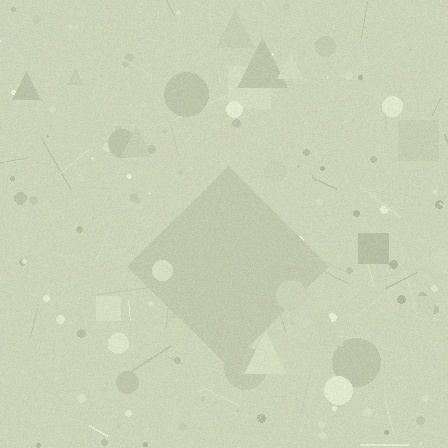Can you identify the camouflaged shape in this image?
The camouflaged shape is a diamond.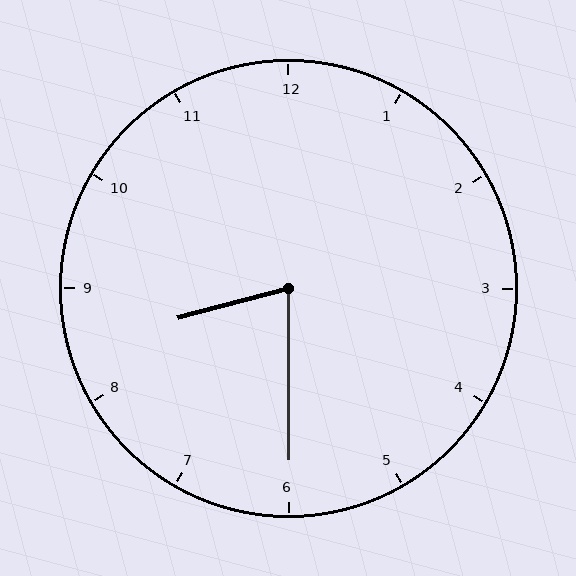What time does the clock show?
8:30.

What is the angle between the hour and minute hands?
Approximately 75 degrees.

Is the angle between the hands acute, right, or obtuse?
It is acute.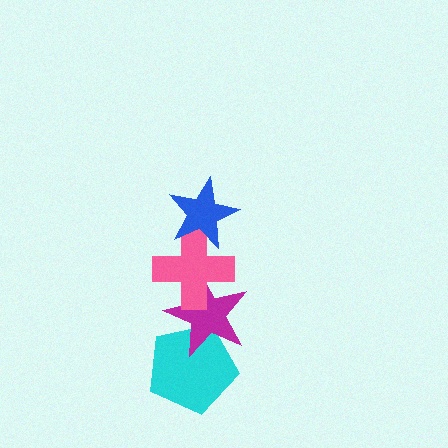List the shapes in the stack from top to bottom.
From top to bottom: the blue star, the pink cross, the magenta star, the cyan pentagon.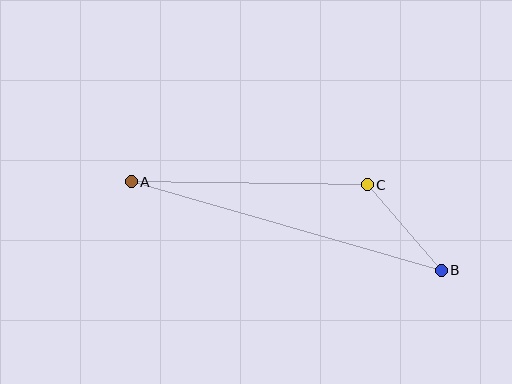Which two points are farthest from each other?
Points A and B are farthest from each other.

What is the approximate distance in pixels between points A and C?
The distance between A and C is approximately 236 pixels.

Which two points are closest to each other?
Points B and C are closest to each other.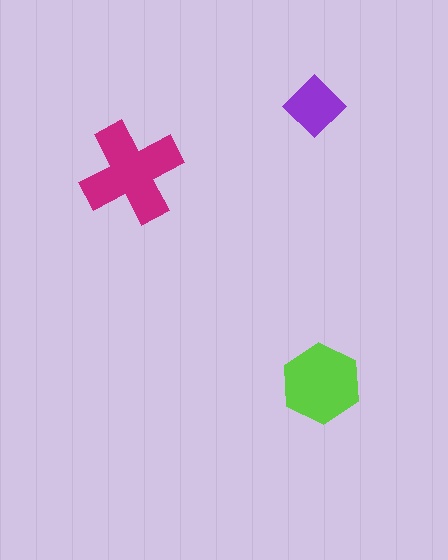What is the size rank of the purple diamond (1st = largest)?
3rd.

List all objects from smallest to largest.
The purple diamond, the lime hexagon, the magenta cross.